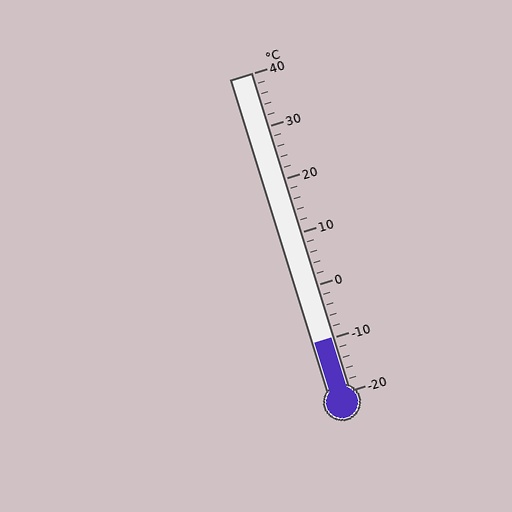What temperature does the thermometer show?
The thermometer shows approximately -10°C.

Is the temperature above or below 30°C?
The temperature is below 30°C.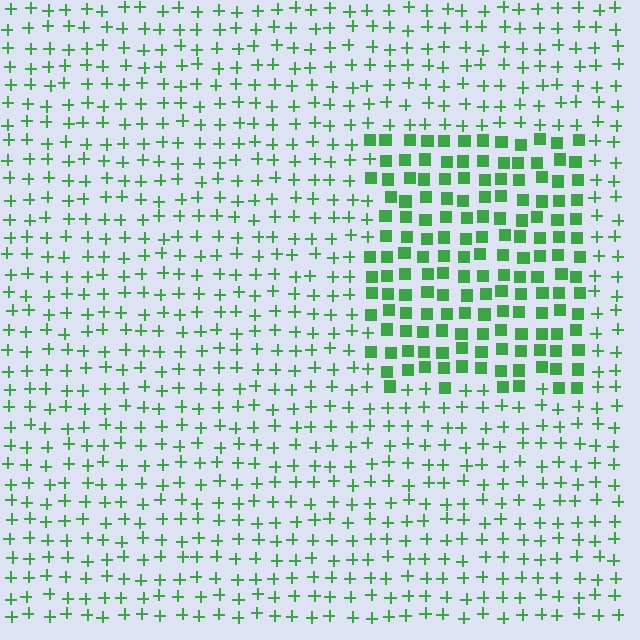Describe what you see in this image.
The image is filled with small green elements arranged in a uniform grid. A rectangle-shaped region contains squares, while the surrounding area contains plus signs. The boundary is defined purely by the change in element shape.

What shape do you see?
I see a rectangle.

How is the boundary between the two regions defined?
The boundary is defined by a change in element shape: squares inside vs. plus signs outside. All elements share the same color and spacing.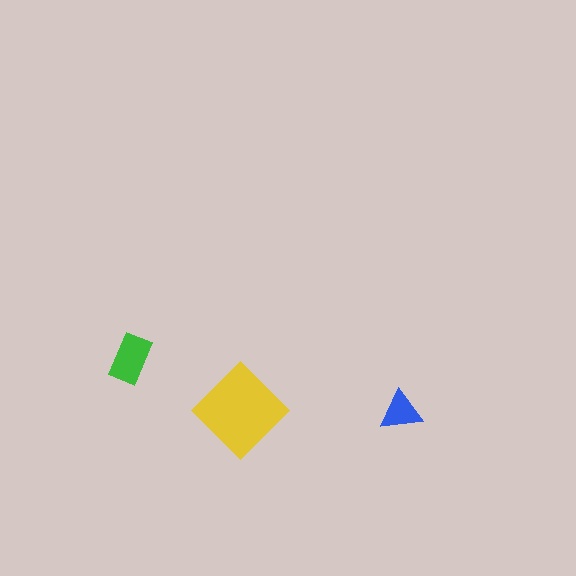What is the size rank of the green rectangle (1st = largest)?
2nd.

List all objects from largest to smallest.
The yellow diamond, the green rectangle, the blue triangle.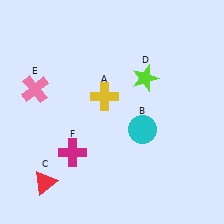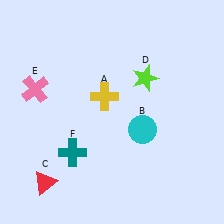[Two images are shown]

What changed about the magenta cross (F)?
In Image 1, F is magenta. In Image 2, it changed to teal.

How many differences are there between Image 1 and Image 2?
There is 1 difference between the two images.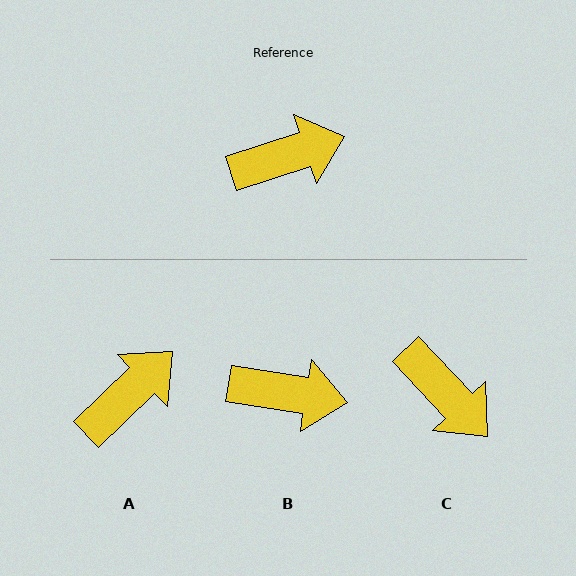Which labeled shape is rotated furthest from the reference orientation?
C, about 65 degrees away.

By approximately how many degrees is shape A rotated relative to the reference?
Approximately 26 degrees counter-clockwise.